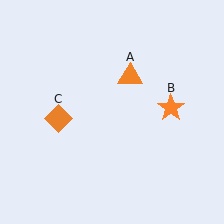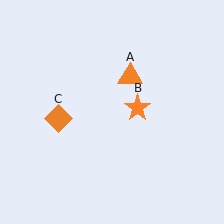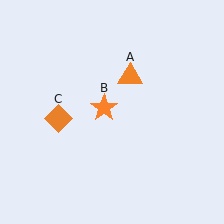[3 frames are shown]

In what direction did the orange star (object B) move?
The orange star (object B) moved left.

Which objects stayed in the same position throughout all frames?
Orange triangle (object A) and orange diamond (object C) remained stationary.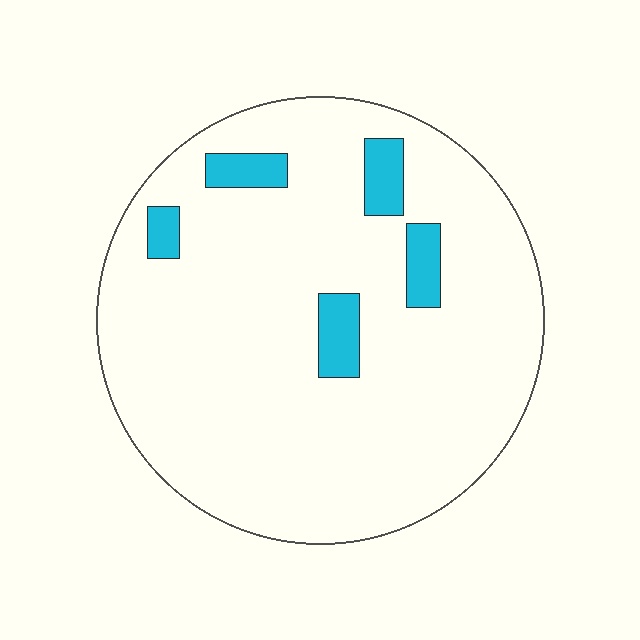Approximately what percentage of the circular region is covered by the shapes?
Approximately 10%.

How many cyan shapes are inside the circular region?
5.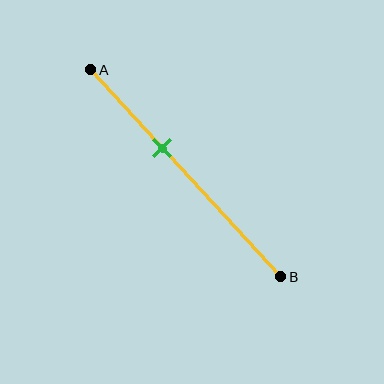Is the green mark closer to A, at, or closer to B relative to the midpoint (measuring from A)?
The green mark is closer to point A than the midpoint of segment AB.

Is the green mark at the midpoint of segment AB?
No, the mark is at about 40% from A, not at the 50% midpoint.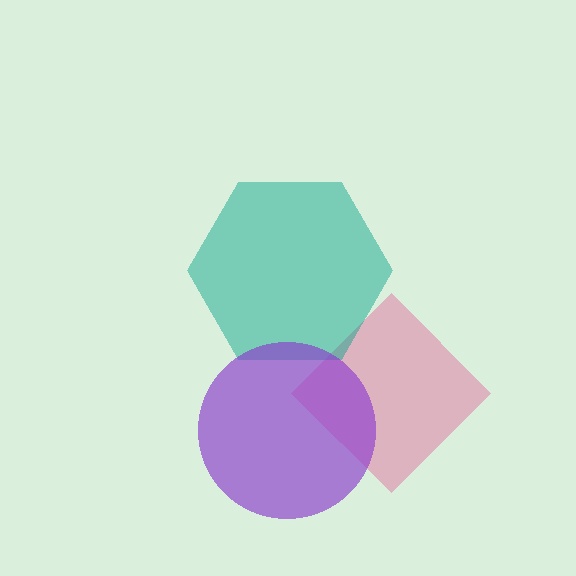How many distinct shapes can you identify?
There are 3 distinct shapes: a pink diamond, a teal hexagon, a purple circle.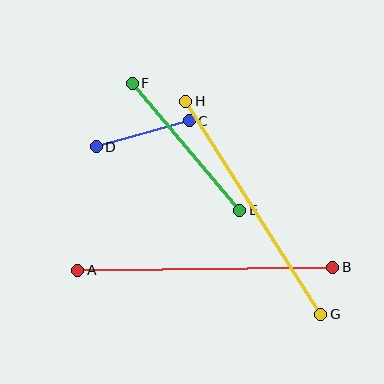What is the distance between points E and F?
The distance is approximately 167 pixels.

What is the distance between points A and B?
The distance is approximately 255 pixels.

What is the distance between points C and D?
The distance is approximately 97 pixels.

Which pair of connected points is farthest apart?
Points A and B are farthest apart.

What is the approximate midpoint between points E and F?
The midpoint is at approximately (186, 147) pixels.